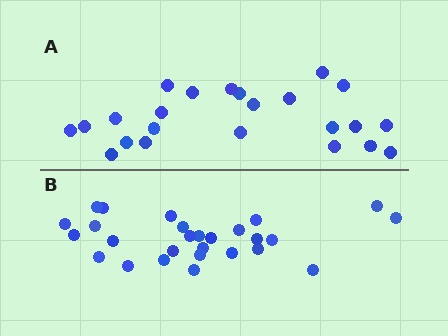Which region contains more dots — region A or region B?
Region B (the bottom region) has more dots.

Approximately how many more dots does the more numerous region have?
Region B has about 4 more dots than region A.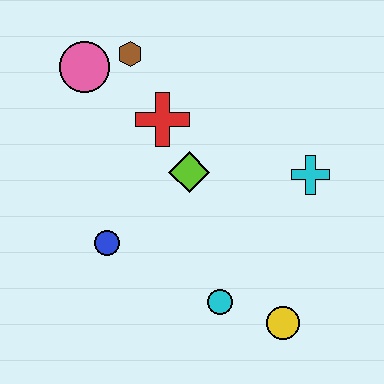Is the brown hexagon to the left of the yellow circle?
Yes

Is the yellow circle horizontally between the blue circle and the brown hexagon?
No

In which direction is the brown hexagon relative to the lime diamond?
The brown hexagon is above the lime diamond.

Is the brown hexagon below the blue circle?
No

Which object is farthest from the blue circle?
The cyan cross is farthest from the blue circle.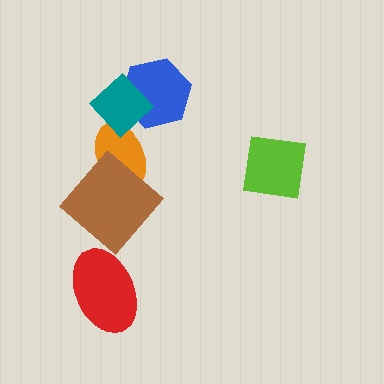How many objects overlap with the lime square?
0 objects overlap with the lime square.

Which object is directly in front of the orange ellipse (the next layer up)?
The brown diamond is directly in front of the orange ellipse.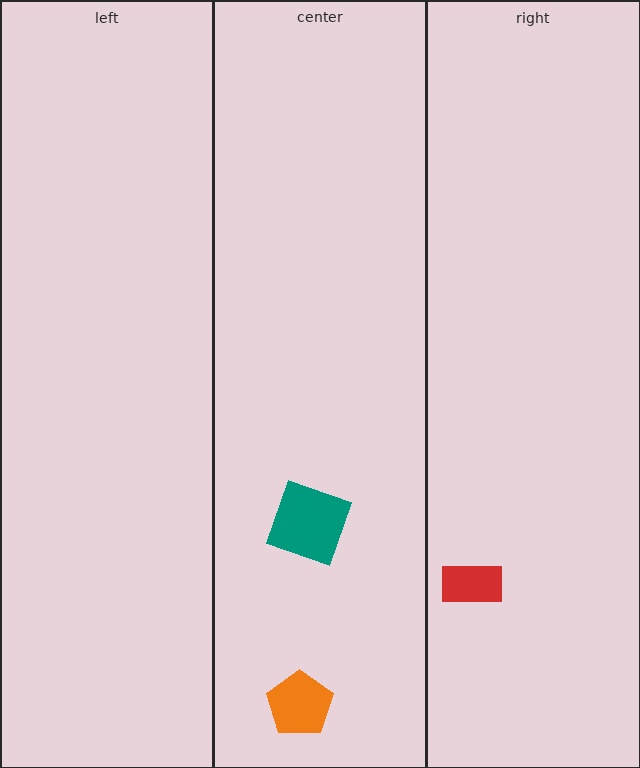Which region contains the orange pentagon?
The center region.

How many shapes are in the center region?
2.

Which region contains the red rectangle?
The right region.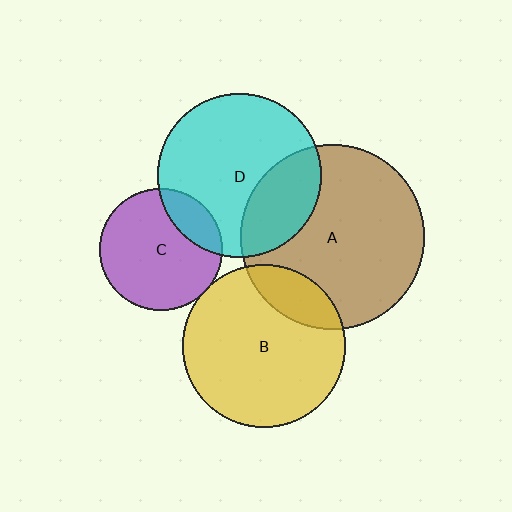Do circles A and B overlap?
Yes.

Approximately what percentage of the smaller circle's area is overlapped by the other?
Approximately 15%.